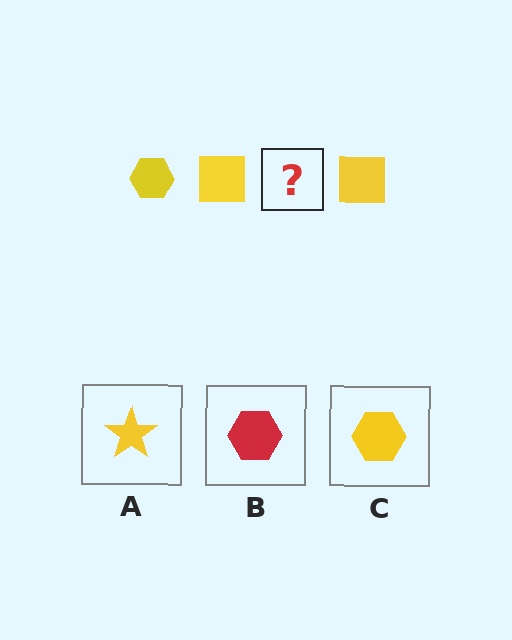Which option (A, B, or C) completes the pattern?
C.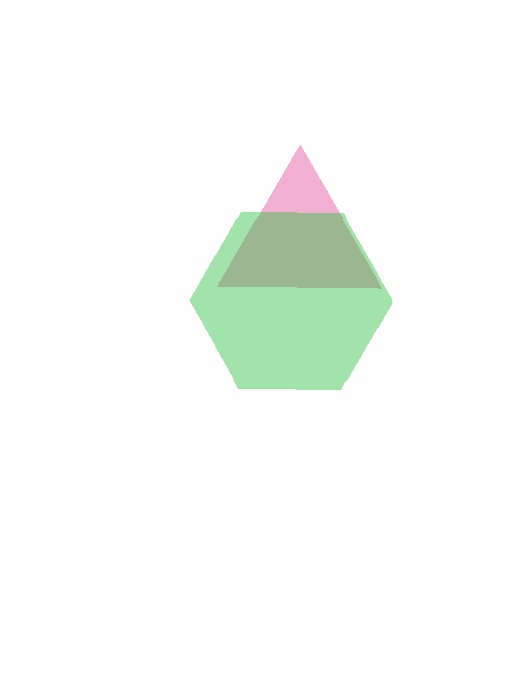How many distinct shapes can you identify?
There are 2 distinct shapes: a pink triangle, a green hexagon.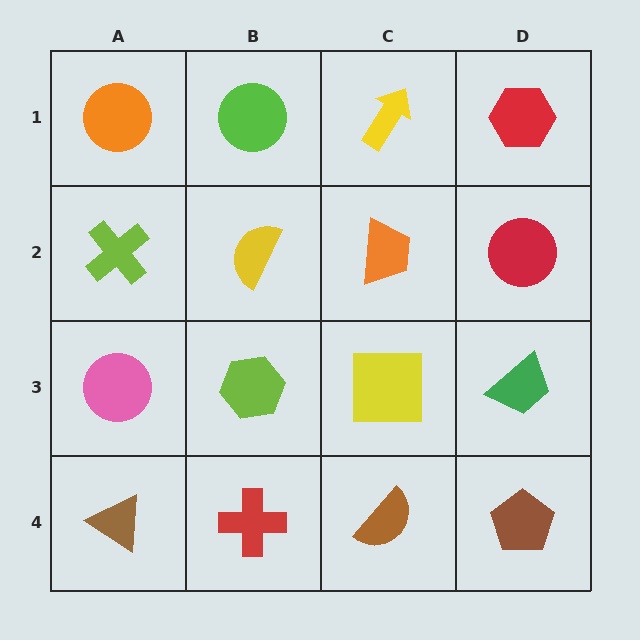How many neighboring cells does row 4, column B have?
3.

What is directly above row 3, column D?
A red circle.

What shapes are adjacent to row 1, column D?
A red circle (row 2, column D), a yellow arrow (row 1, column C).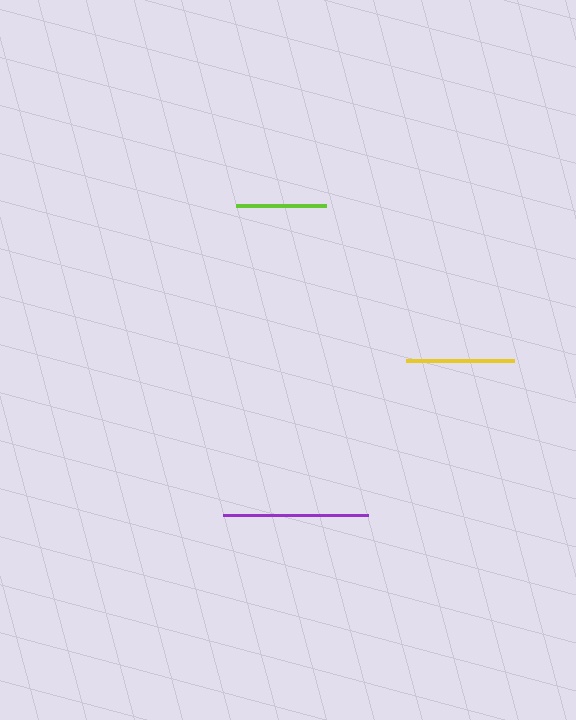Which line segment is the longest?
The purple line is the longest at approximately 145 pixels.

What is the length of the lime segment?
The lime segment is approximately 90 pixels long.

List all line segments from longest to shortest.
From longest to shortest: purple, yellow, lime.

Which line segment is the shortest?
The lime line is the shortest at approximately 90 pixels.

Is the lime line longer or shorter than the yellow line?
The yellow line is longer than the lime line.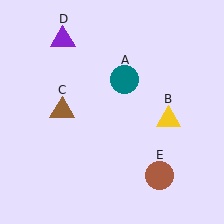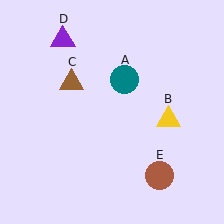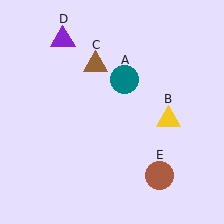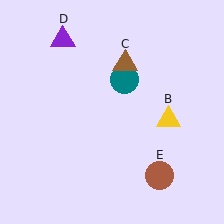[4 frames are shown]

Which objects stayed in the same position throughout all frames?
Teal circle (object A) and yellow triangle (object B) and purple triangle (object D) and brown circle (object E) remained stationary.